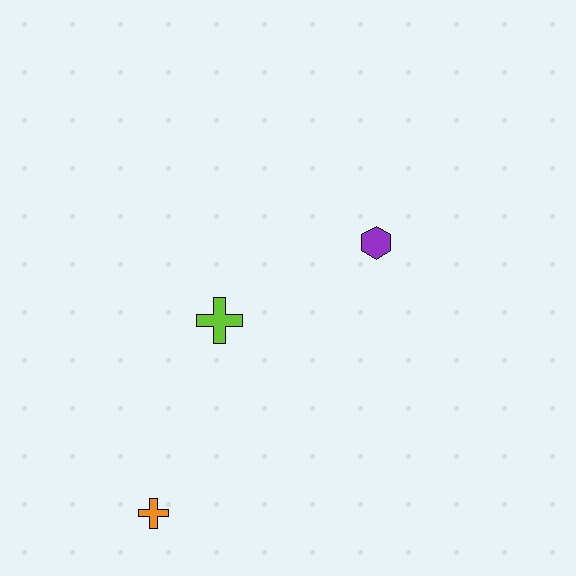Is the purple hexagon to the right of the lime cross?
Yes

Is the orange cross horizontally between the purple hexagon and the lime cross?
No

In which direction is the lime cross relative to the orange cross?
The lime cross is above the orange cross.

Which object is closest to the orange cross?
The lime cross is closest to the orange cross.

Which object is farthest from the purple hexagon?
The orange cross is farthest from the purple hexagon.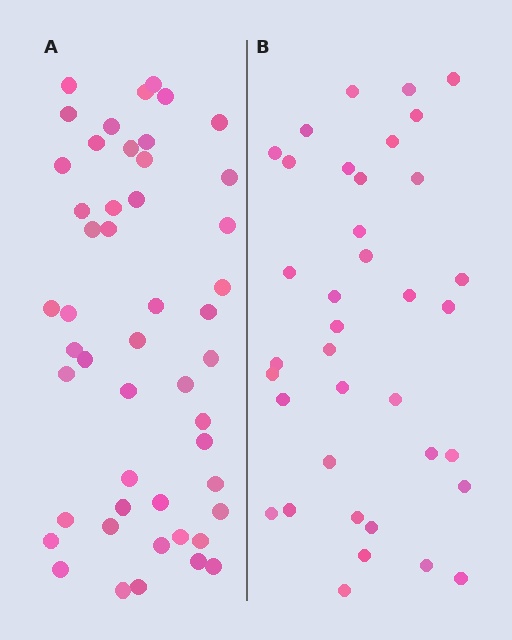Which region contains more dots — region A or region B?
Region A (the left region) has more dots.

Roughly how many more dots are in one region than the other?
Region A has roughly 12 or so more dots than region B.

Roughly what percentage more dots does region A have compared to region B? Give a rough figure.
About 30% more.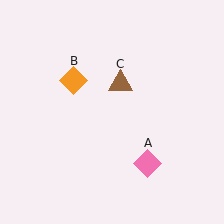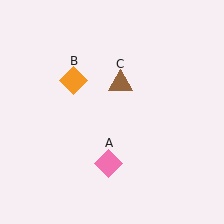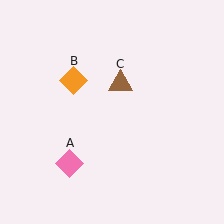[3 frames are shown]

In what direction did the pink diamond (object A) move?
The pink diamond (object A) moved left.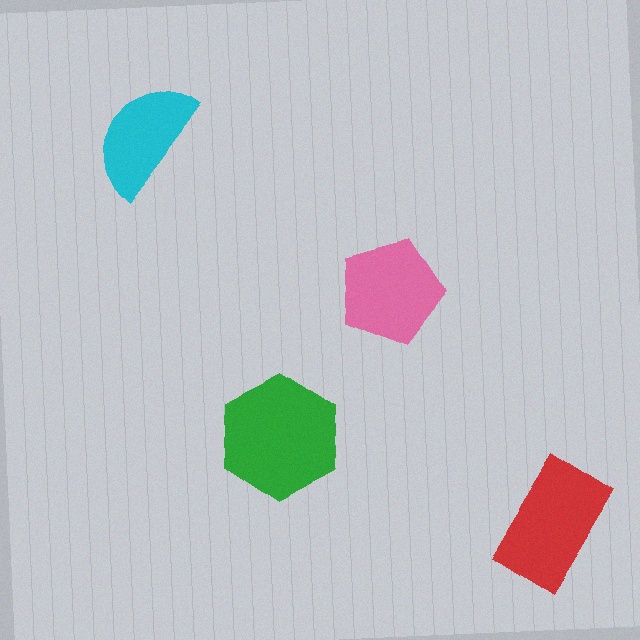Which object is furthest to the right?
The red rectangle is rightmost.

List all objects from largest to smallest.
The green hexagon, the red rectangle, the pink pentagon, the cyan semicircle.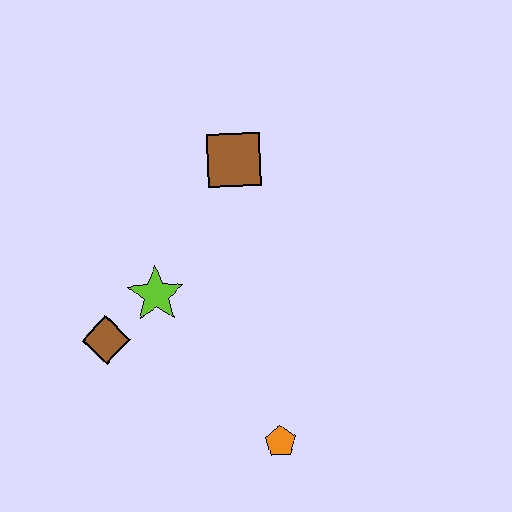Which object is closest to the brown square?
The lime star is closest to the brown square.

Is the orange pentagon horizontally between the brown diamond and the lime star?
No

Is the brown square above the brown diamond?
Yes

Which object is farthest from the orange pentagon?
The brown square is farthest from the orange pentagon.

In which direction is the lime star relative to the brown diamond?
The lime star is to the right of the brown diamond.